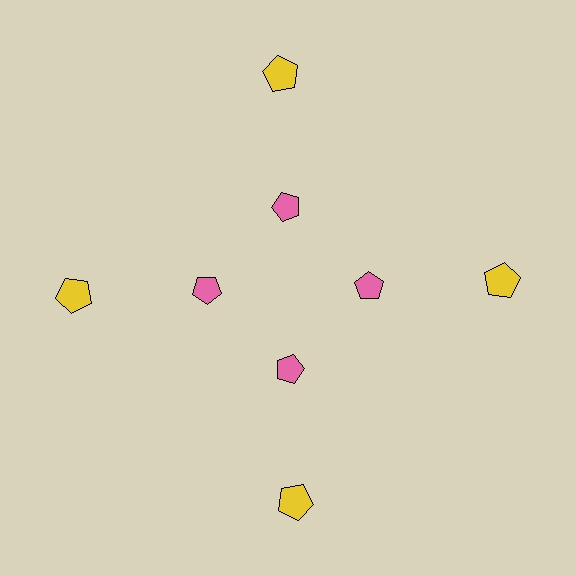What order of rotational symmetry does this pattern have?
This pattern has 4-fold rotational symmetry.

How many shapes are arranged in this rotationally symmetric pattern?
There are 8 shapes, arranged in 4 groups of 2.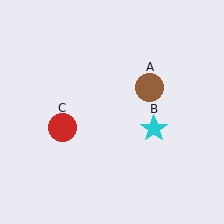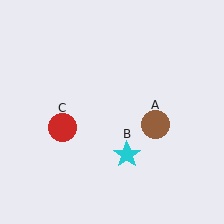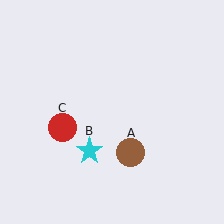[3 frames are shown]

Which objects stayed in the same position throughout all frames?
Red circle (object C) remained stationary.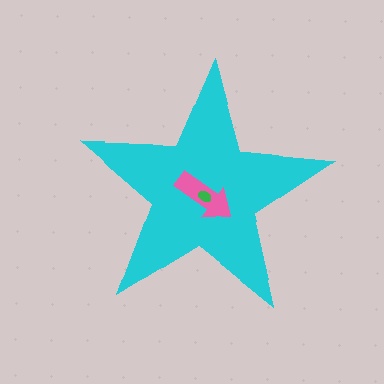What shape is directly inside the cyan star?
The pink arrow.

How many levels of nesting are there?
3.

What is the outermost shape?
The cyan star.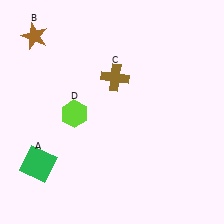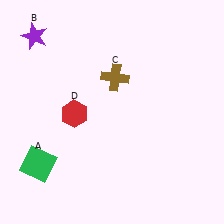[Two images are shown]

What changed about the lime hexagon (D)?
In Image 1, D is lime. In Image 2, it changed to red.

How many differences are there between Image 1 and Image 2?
There are 2 differences between the two images.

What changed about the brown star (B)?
In Image 1, B is brown. In Image 2, it changed to purple.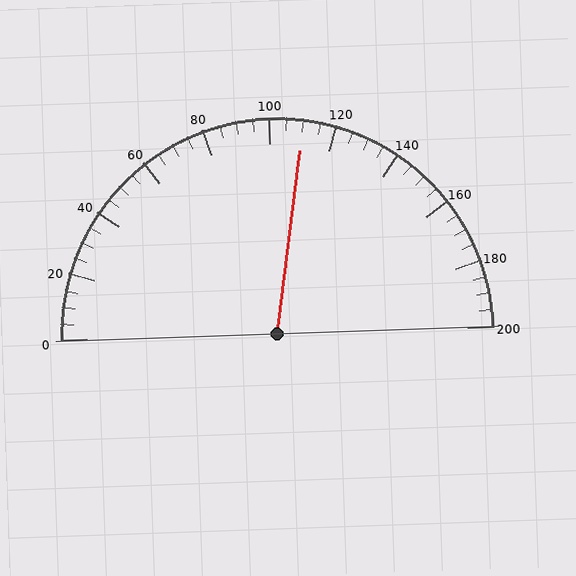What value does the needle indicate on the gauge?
The needle indicates approximately 110.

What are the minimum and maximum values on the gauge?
The gauge ranges from 0 to 200.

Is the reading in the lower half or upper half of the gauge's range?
The reading is in the upper half of the range (0 to 200).